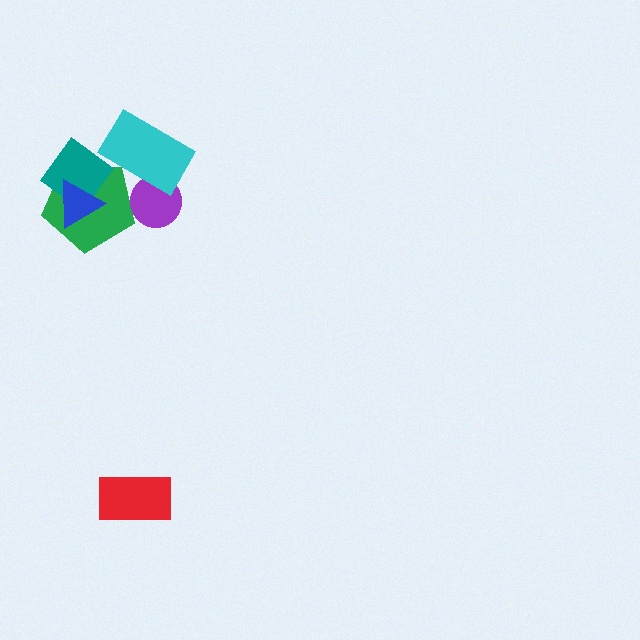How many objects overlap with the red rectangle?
0 objects overlap with the red rectangle.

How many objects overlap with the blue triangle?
2 objects overlap with the blue triangle.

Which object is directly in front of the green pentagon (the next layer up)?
The teal diamond is directly in front of the green pentagon.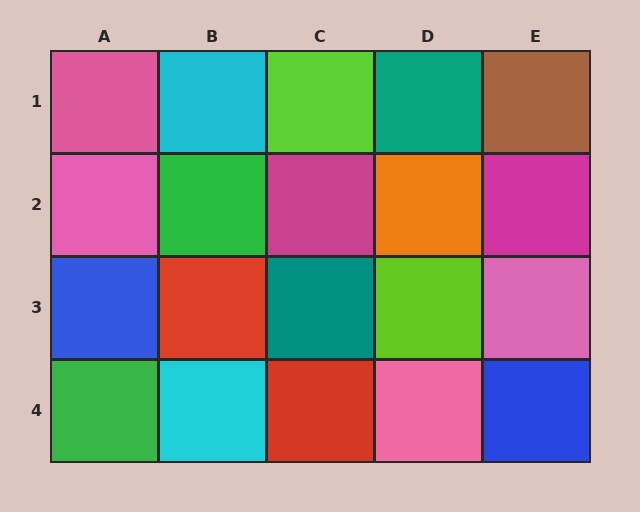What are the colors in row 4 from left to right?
Green, cyan, red, pink, blue.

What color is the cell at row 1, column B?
Cyan.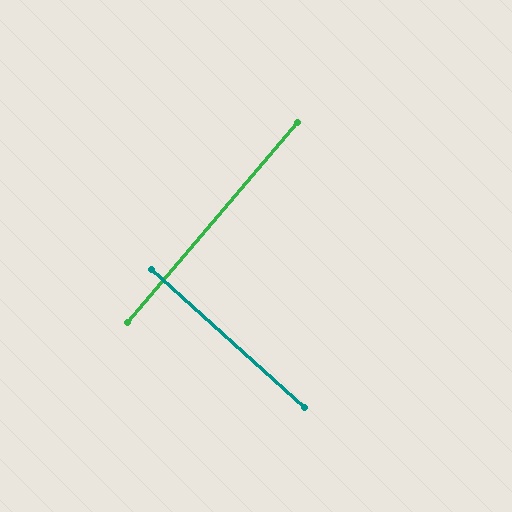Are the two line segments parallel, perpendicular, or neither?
Perpendicular — they meet at approximately 88°.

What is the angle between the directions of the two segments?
Approximately 88 degrees.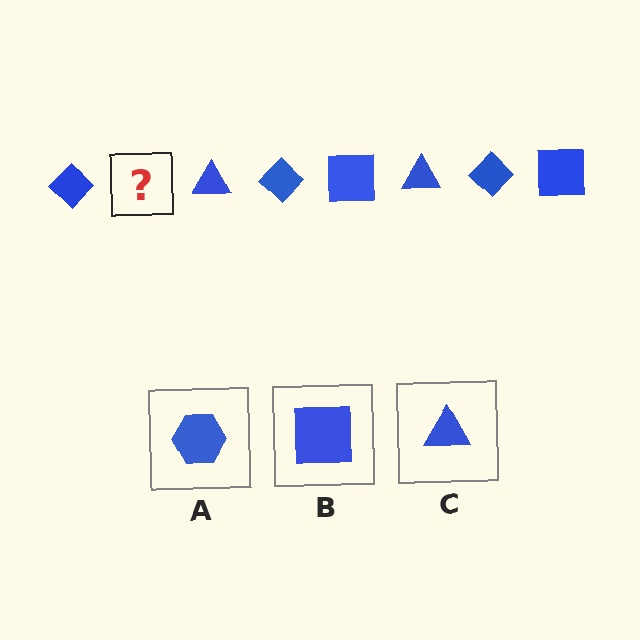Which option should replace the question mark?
Option B.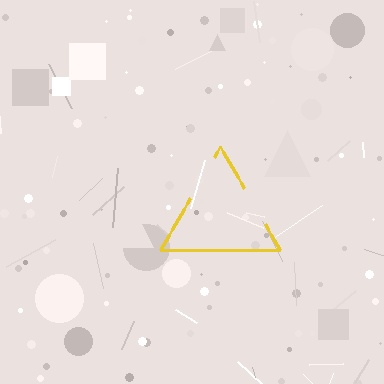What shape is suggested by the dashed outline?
The dashed outline suggests a triangle.